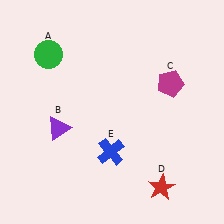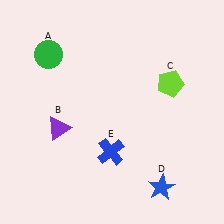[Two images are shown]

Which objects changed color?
C changed from magenta to lime. D changed from red to blue.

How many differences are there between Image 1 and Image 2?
There are 2 differences between the two images.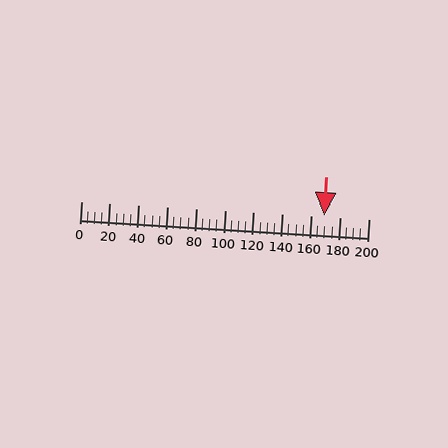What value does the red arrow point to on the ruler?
The red arrow points to approximately 169.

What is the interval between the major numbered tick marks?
The major tick marks are spaced 20 units apart.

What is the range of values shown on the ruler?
The ruler shows values from 0 to 200.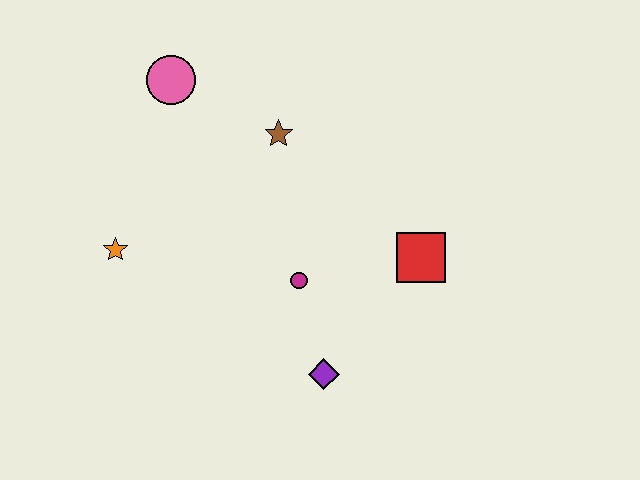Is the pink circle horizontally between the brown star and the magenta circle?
No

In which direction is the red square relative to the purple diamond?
The red square is above the purple diamond.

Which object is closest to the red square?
The magenta circle is closest to the red square.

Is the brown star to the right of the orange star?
Yes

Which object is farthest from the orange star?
The red square is farthest from the orange star.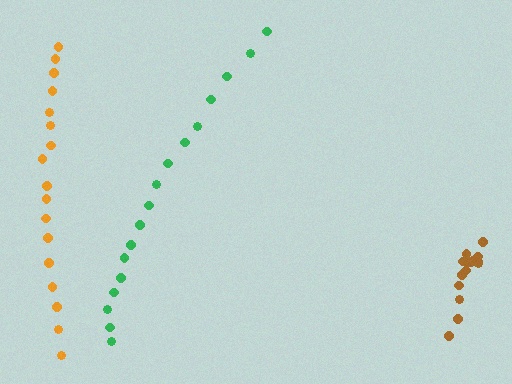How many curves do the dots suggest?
There are 3 distinct paths.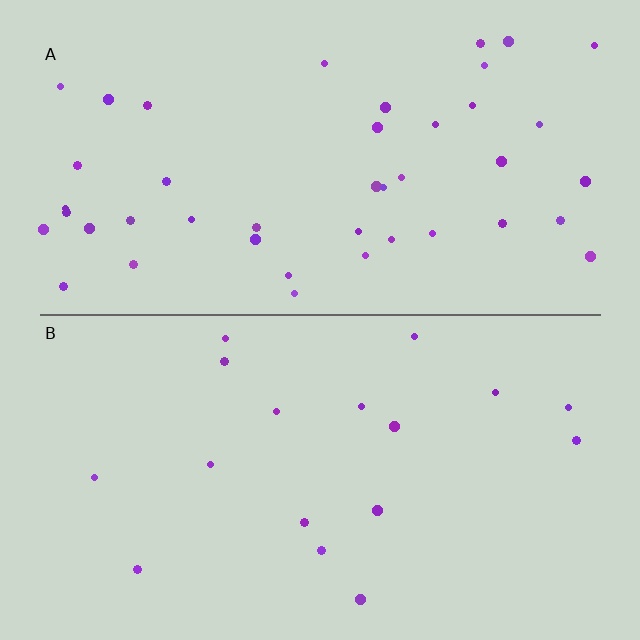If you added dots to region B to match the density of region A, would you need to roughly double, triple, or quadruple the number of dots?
Approximately triple.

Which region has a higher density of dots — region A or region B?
A (the top).